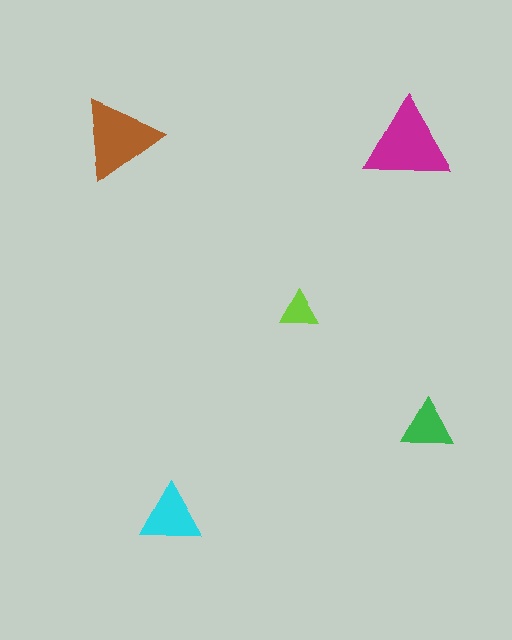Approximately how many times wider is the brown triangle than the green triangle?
About 1.5 times wider.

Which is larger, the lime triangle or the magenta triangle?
The magenta one.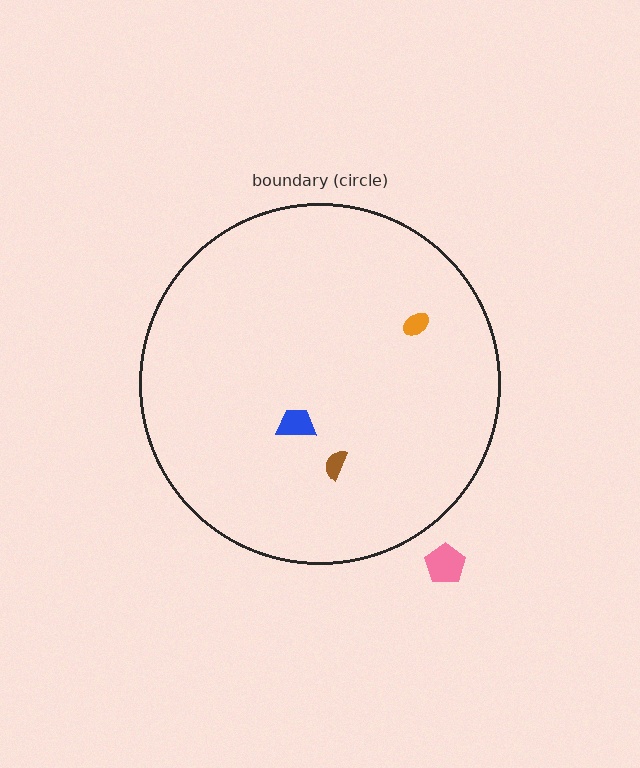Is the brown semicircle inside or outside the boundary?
Inside.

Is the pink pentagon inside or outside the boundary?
Outside.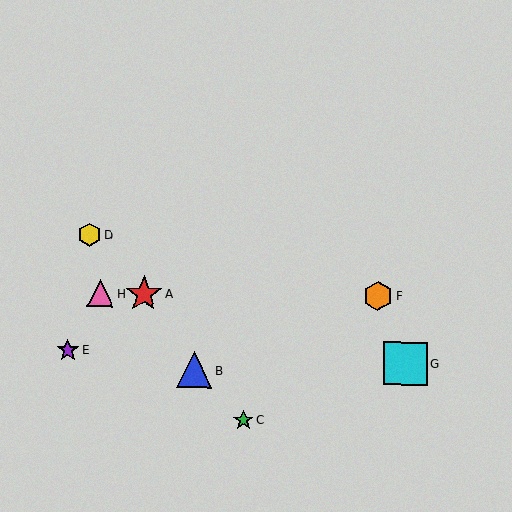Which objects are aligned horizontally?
Objects A, F, H are aligned horizontally.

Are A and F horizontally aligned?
Yes, both are at y≈294.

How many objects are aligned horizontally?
3 objects (A, F, H) are aligned horizontally.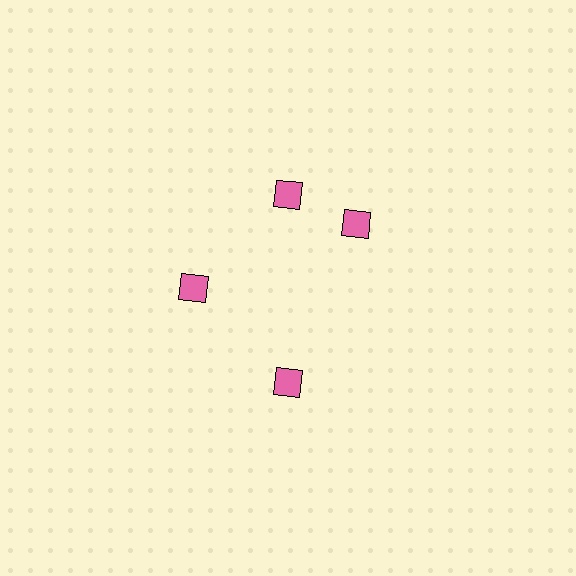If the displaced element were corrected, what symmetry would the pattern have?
It would have 4-fold rotational symmetry — the pattern would map onto itself every 90 degrees.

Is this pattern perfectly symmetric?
No. The 4 pink diamonds are arranged in a ring, but one element near the 3 o'clock position is rotated out of alignment along the ring, breaking the 4-fold rotational symmetry.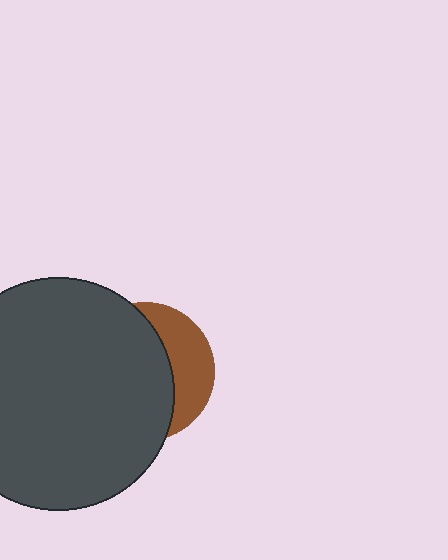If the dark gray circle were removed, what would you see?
You would see the complete brown circle.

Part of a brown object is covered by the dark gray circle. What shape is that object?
It is a circle.